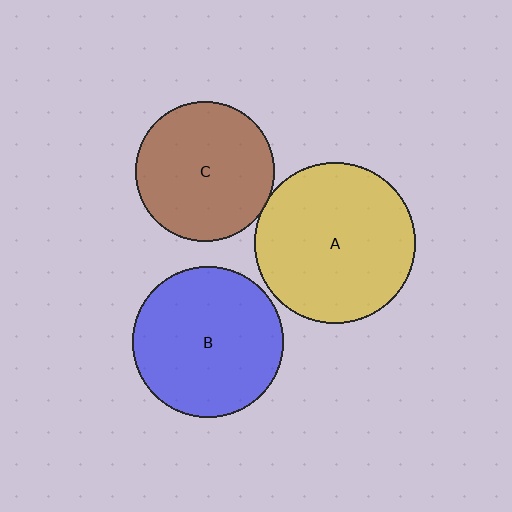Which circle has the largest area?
Circle A (yellow).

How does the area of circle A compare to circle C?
Approximately 1.3 times.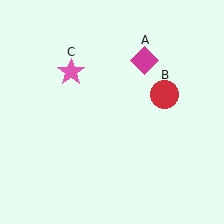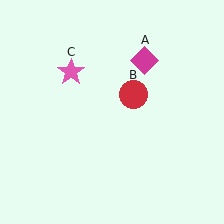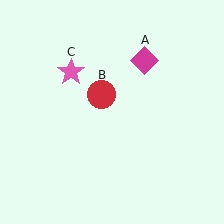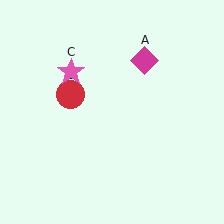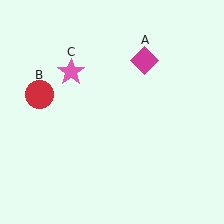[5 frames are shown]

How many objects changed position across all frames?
1 object changed position: red circle (object B).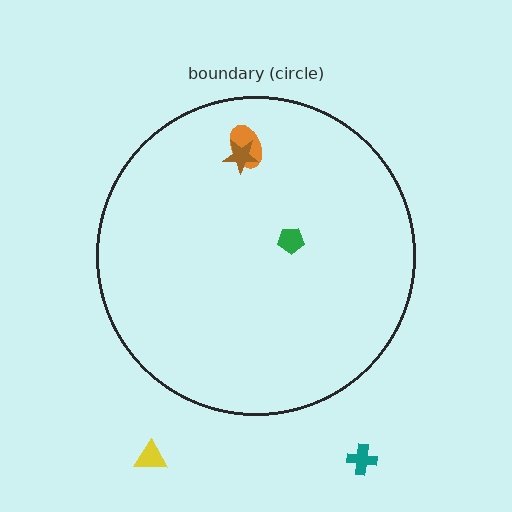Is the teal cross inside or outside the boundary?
Outside.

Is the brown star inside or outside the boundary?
Inside.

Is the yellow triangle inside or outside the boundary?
Outside.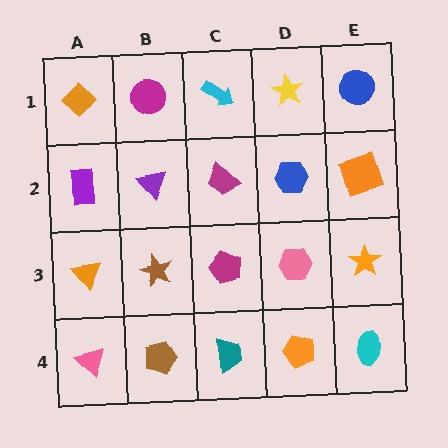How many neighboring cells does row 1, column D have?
3.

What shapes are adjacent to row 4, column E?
An orange star (row 3, column E), an orange pentagon (row 4, column D).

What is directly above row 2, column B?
A magenta circle.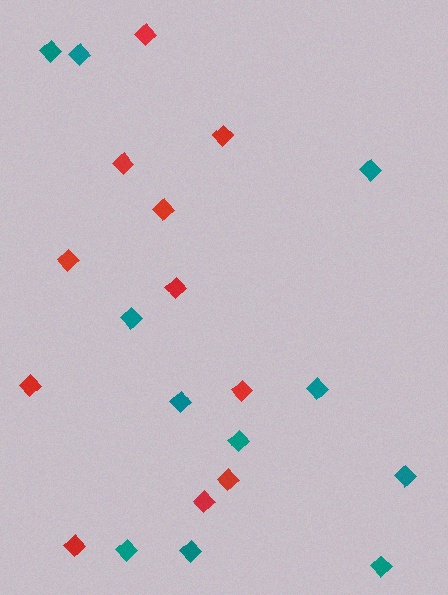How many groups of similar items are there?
There are 2 groups: one group of red diamonds (11) and one group of teal diamonds (11).